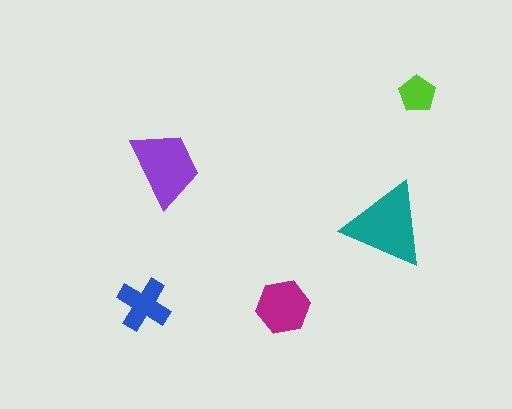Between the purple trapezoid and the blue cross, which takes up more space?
The purple trapezoid.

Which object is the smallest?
The lime pentagon.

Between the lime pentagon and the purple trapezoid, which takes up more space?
The purple trapezoid.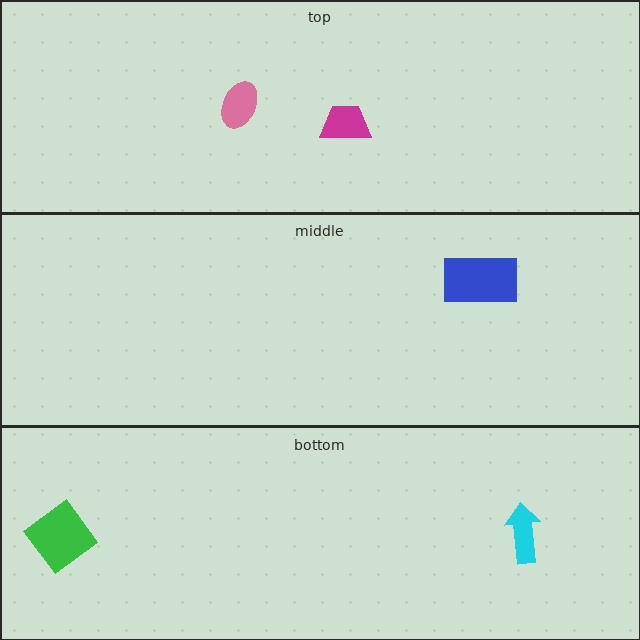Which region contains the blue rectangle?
The middle region.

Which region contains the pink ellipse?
The top region.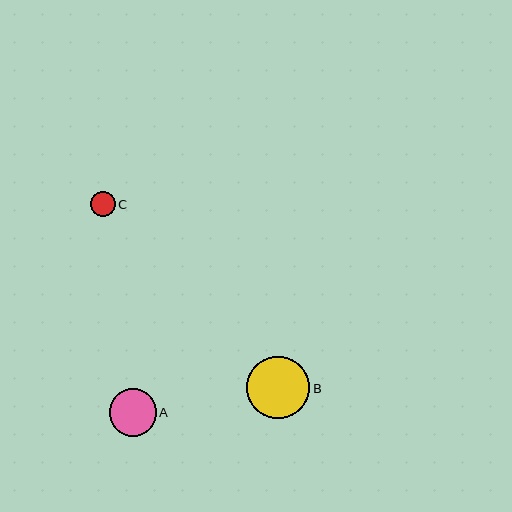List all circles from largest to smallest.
From largest to smallest: B, A, C.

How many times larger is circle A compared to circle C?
Circle A is approximately 1.9 times the size of circle C.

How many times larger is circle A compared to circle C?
Circle A is approximately 1.9 times the size of circle C.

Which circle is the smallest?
Circle C is the smallest with a size of approximately 25 pixels.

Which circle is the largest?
Circle B is the largest with a size of approximately 63 pixels.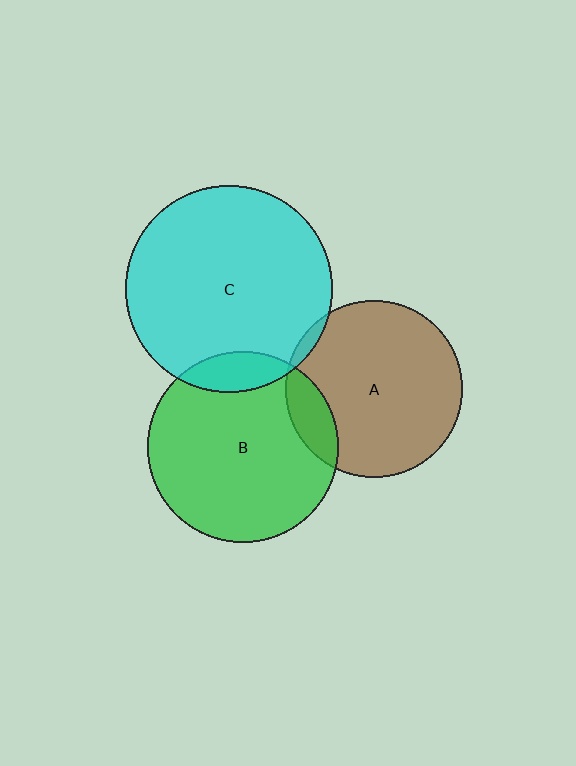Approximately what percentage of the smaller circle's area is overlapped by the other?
Approximately 5%.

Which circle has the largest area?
Circle C (cyan).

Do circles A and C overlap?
Yes.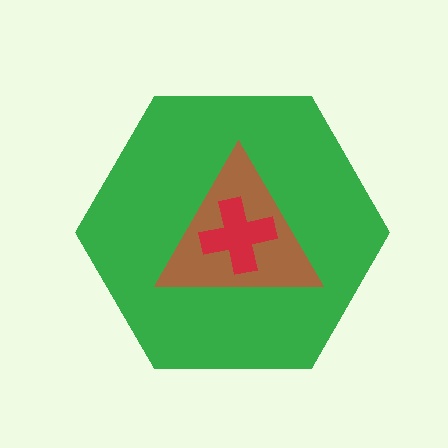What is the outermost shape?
The green hexagon.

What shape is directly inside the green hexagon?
The brown triangle.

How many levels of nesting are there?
3.